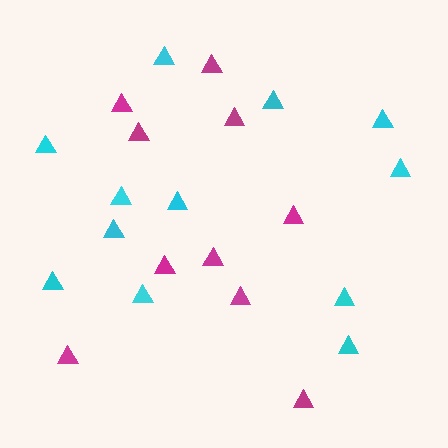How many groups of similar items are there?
There are 2 groups: one group of cyan triangles (12) and one group of magenta triangles (10).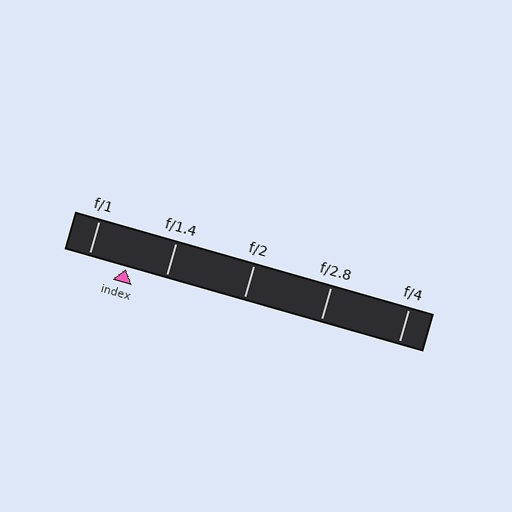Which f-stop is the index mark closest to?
The index mark is closest to f/1.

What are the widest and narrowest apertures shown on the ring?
The widest aperture shown is f/1 and the narrowest is f/4.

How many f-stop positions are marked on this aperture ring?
There are 5 f-stop positions marked.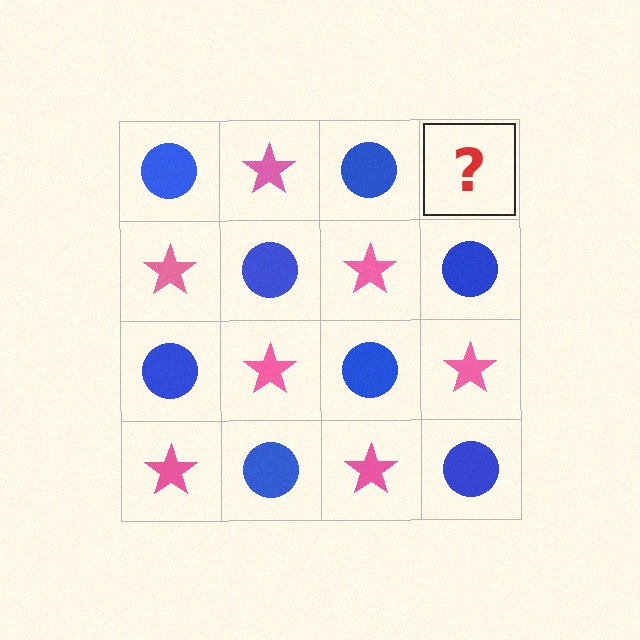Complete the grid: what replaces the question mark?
The question mark should be replaced with a pink star.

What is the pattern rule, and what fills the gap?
The rule is that it alternates blue circle and pink star in a checkerboard pattern. The gap should be filled with a pink star.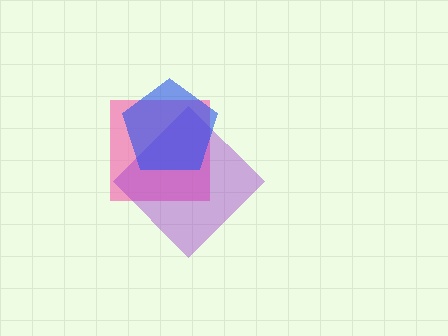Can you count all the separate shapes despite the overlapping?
Yes, there are 3 separate shapes.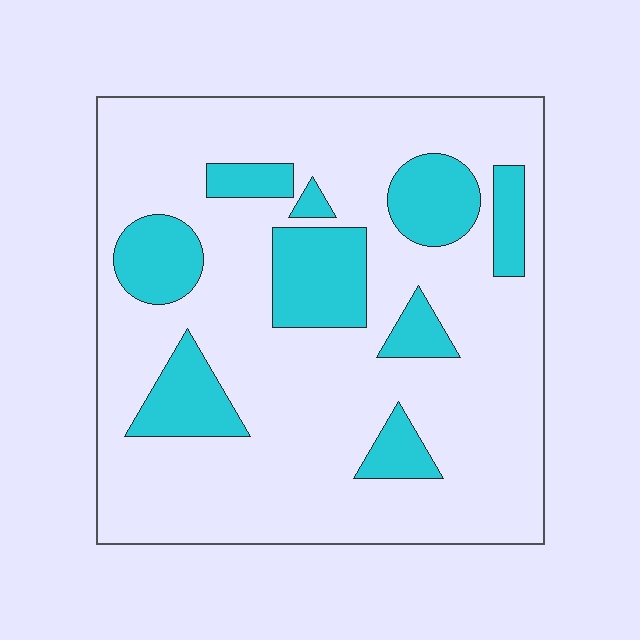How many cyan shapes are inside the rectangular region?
9.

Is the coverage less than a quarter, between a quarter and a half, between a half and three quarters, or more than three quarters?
Less than a quarter.